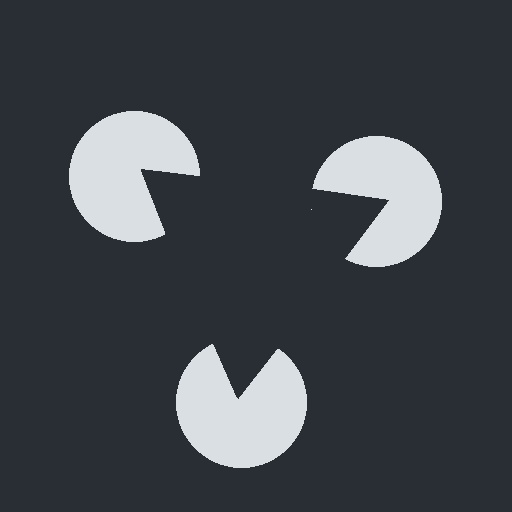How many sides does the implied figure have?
3 sides.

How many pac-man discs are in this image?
There are 3 — one at each vertex of the illusory triangle.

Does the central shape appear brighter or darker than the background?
It typically appears slightly darker than the background, even though no actual brightness change is drawn.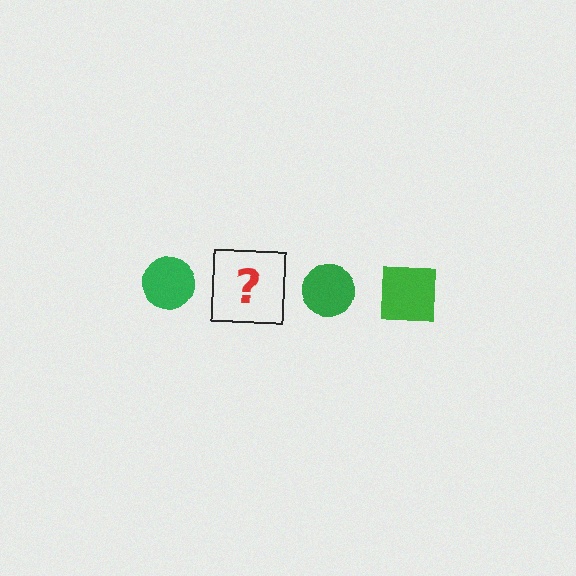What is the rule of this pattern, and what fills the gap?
The rule is that the pattern cycles through circle, square shapes in green. The gap should be filled with a green square.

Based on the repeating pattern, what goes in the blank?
The blank should be a green square.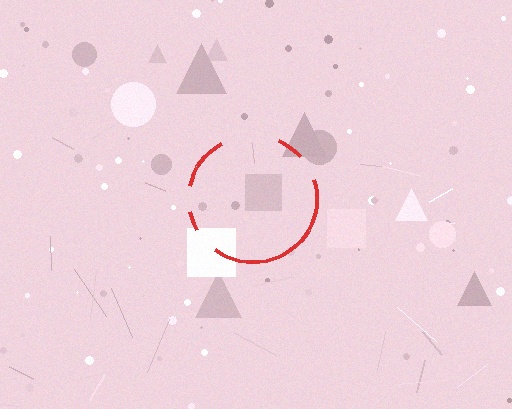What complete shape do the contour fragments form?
The contour fragments form a circle.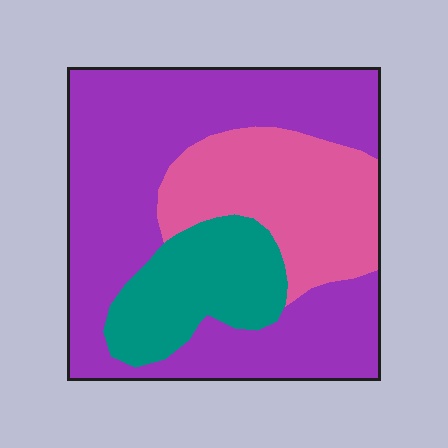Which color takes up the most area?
Purple, at roughly 55%.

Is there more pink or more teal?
Pink.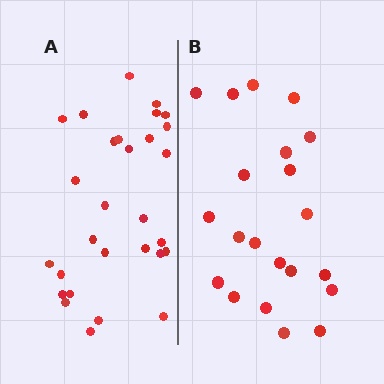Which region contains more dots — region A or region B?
Region A (the left region) has more dots.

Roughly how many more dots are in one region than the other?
Region A has roughly 8 or so more dots than region B.